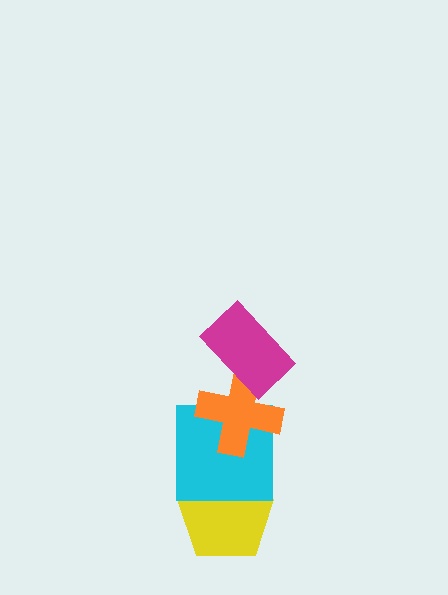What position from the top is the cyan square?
The cyan square is 3rd from the top.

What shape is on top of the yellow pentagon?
The cyan square is on top of the yellow pentagon.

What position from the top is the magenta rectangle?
The magenta rectangle is 1st from the top.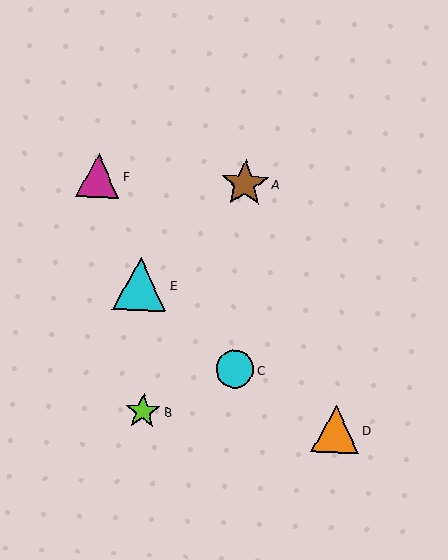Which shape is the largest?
The cyan triangle (labeled E) is the largest.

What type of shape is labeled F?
Shape F is a magenta triangle.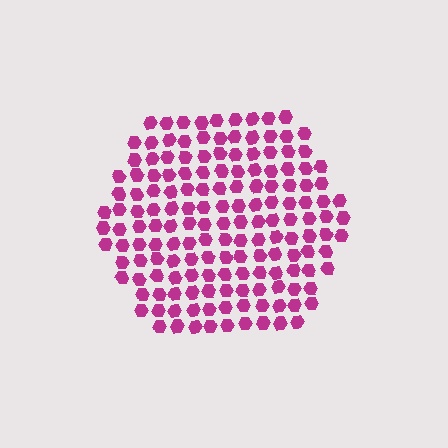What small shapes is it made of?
It is made of small hexagons.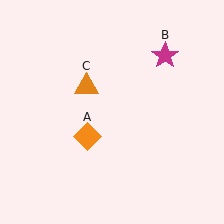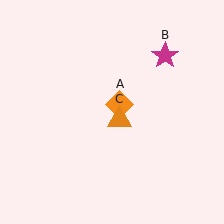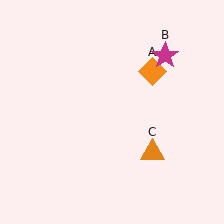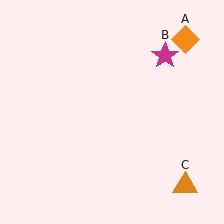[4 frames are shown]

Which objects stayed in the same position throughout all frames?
Magenta star (object B) remained stationary.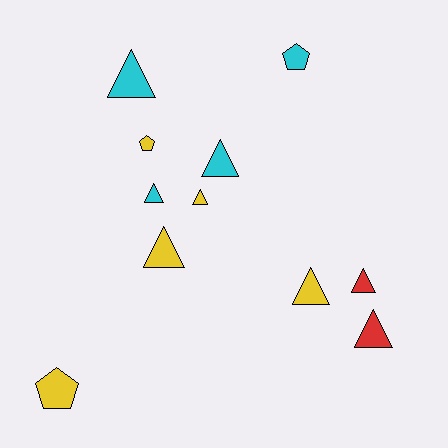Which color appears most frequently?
Yellow, with 5 objects.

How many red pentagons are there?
There are no red pentagons.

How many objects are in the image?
There are 11 objects.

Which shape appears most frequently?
Triangle, with 8 objects.